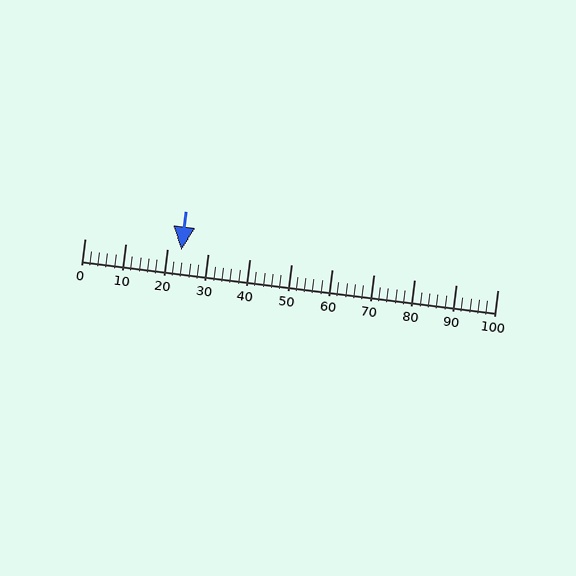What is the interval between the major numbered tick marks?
The major tick marks are spaced 10 units apart.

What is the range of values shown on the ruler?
The ruler shows values from 0 to 100.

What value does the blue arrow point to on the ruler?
The blue arrow points to approximately 23.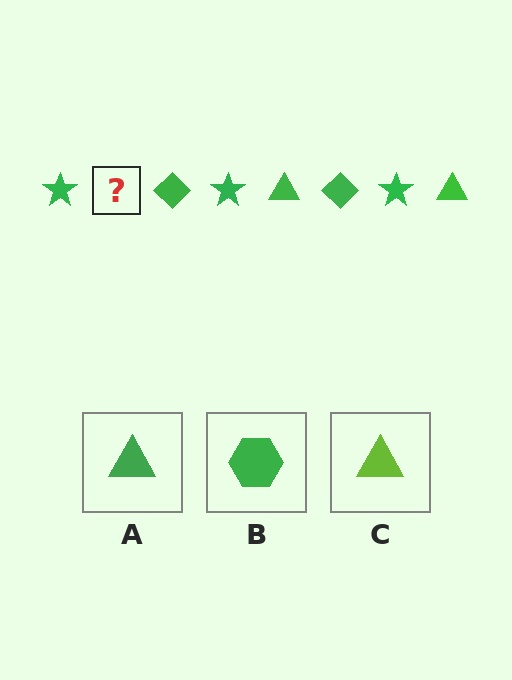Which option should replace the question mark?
Option A.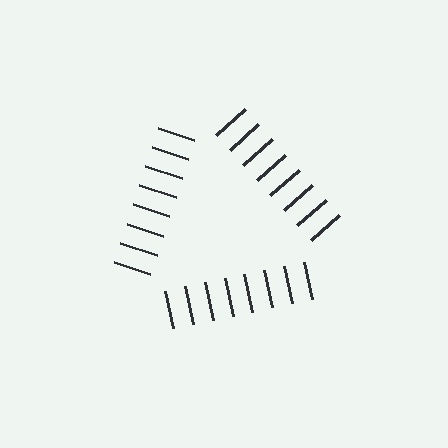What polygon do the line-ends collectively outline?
An illusory triangle — the line segments terminate on its edges but no continuous stroke is drawn.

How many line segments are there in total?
24 — 8 along each of the 3 edges.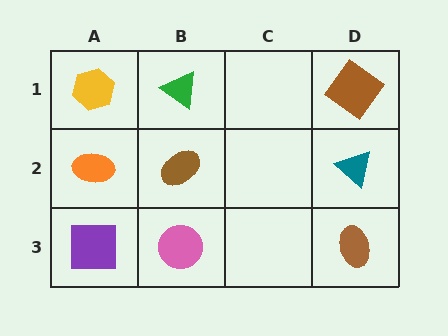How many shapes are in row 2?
3 shapes.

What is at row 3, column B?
A pink circle.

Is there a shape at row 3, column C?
No, that cell is empty.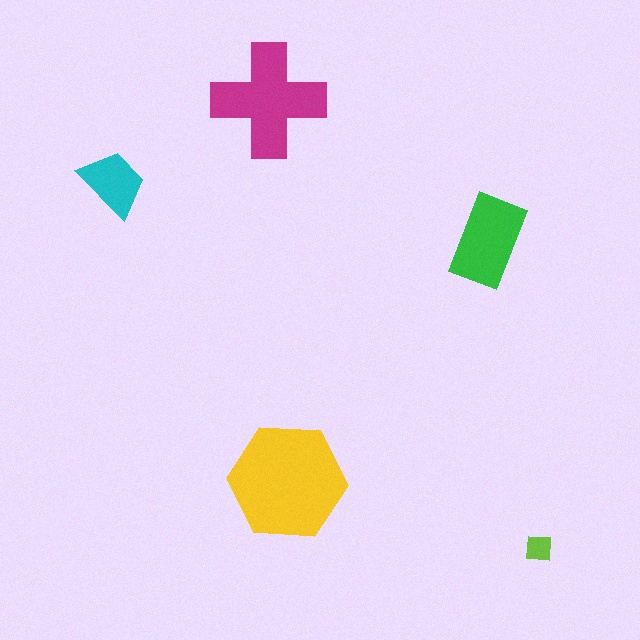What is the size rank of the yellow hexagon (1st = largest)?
1st.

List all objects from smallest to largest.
The lime square, the cyan trapezoid, the green rectangle, the magenta cross, the yellow hexagon.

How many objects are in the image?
There are 5 objects in the image.